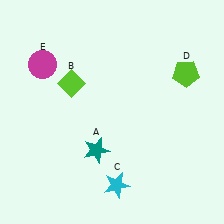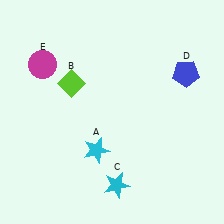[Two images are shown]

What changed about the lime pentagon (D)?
In Image 1, D is lime. In Image 2, it changed to blue.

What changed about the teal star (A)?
In Image 1, A is teal. In Image 2, it changed to cyan.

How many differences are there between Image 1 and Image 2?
There are 2 differences between the two images.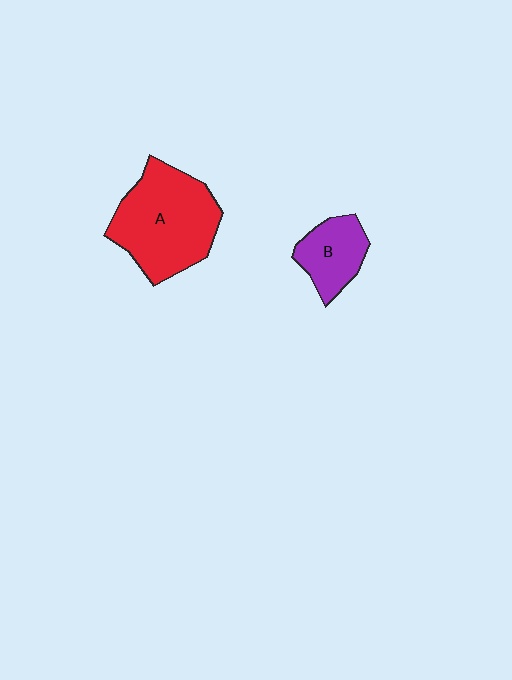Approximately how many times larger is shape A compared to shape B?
Approximately 2.2 times.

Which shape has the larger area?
Shape A (red).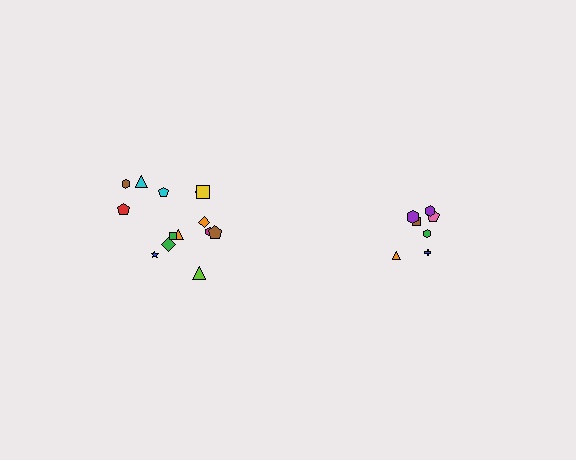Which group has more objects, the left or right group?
The left group.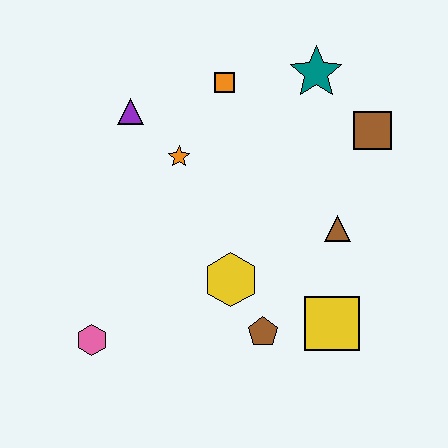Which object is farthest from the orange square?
The pink hexagon is farthest from the orange square.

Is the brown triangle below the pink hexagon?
No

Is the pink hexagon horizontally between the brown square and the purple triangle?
No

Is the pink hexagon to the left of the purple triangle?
Yes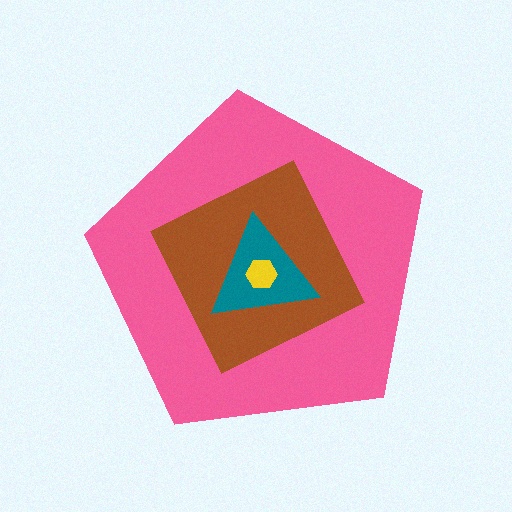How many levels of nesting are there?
4.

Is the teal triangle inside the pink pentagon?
Yes.